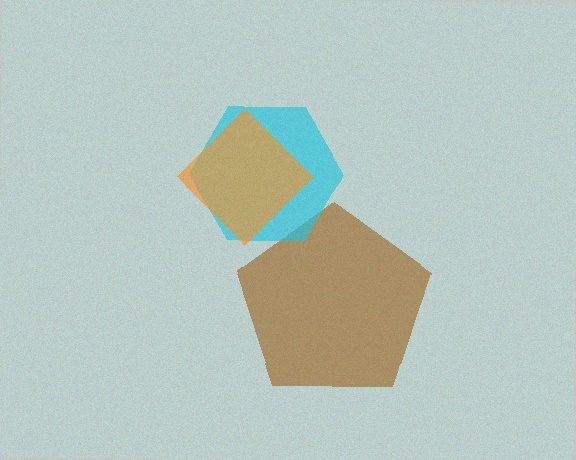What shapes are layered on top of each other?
The layered shapes are: a brown pentagon, a cyan hexagon, an orange diamond.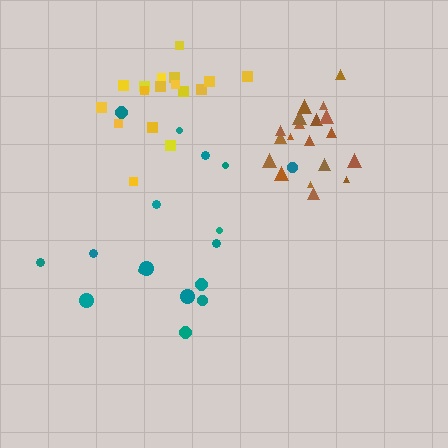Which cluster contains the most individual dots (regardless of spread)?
Brown (19).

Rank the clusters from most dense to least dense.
brown, yellow, teal.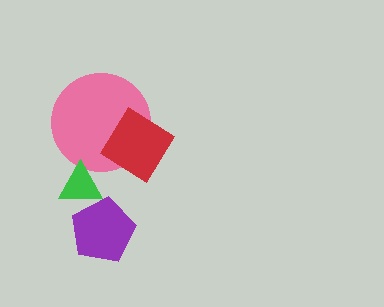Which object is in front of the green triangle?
The purple pentagon is in front of the green triangle.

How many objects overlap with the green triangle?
2 objects overlap with the green triangle.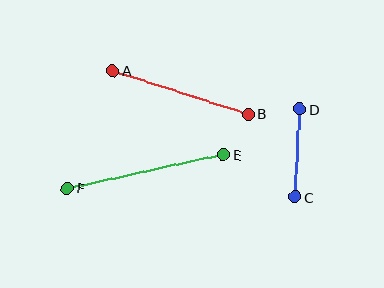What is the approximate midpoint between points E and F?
The midpoint is at approximately (145, 171) pixels.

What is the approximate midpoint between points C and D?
The midpoint is at approximately (297, 153) pixels.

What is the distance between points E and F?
The distance is approximately 160 pixels.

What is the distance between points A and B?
The distance is approximately 142 pixels.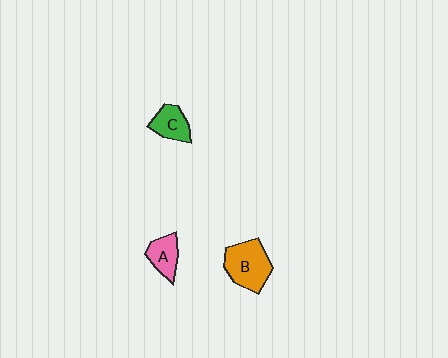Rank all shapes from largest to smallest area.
From largest to smallest: B (orange), C (green), A (pink).